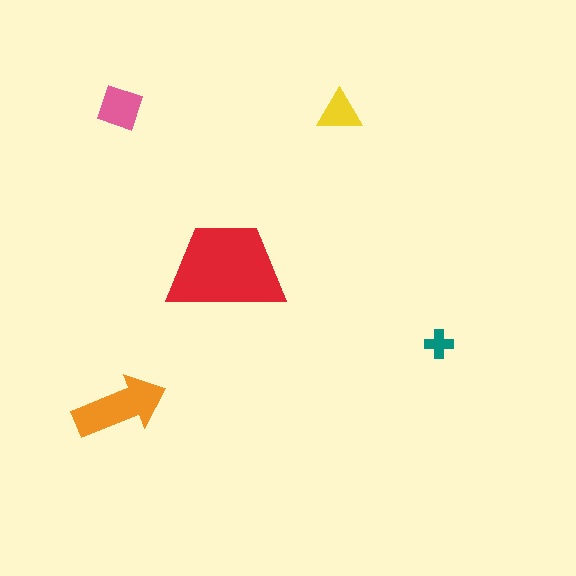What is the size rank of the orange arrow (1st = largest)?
2nd.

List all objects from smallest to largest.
The teal cross, the yellow triangle, the pink diamond, the orange arrow, the red trapezoid.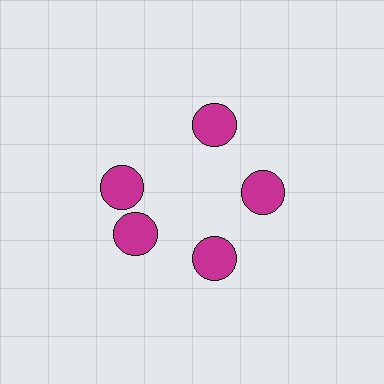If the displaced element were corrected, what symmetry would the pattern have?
It would have 5-fold rotational symmetry — the pattern would map onto itself every 72 degrees.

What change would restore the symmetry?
The symmetry would be restored by rotating it back into even spacing with its neighbors so that all 5 circles sit at equal angles and equal distance from the center.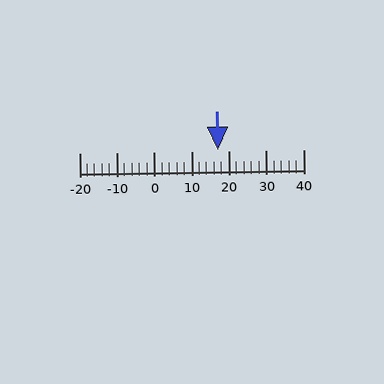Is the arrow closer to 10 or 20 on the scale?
The arrow is closer to 20.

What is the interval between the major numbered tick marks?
The major tick marks are spaced 10 units apart.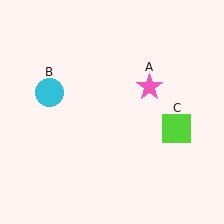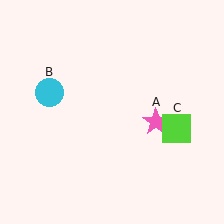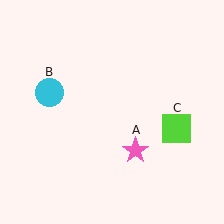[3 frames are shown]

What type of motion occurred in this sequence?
The pink star (object A) rotated clockwise around the center of the scene.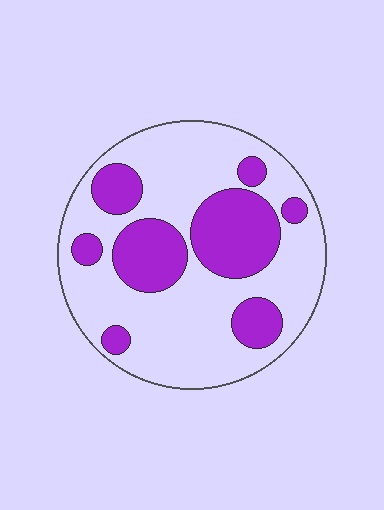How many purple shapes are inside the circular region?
8.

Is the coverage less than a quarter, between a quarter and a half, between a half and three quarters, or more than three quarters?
Between a quarter and a half.